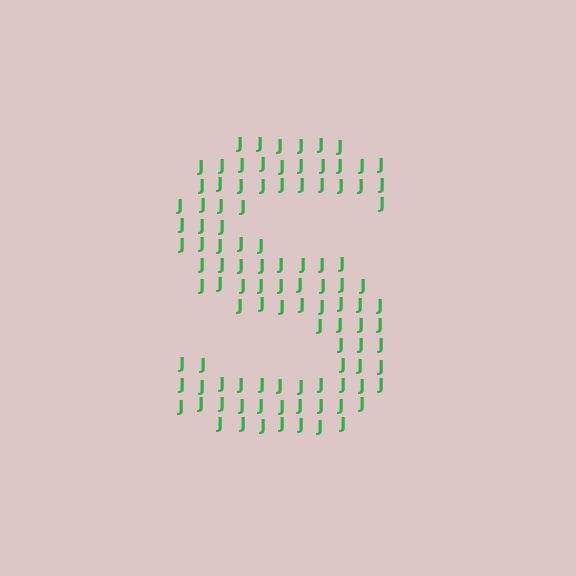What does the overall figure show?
The overall figure shows the letter S.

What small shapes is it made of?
It is made of small letter J's.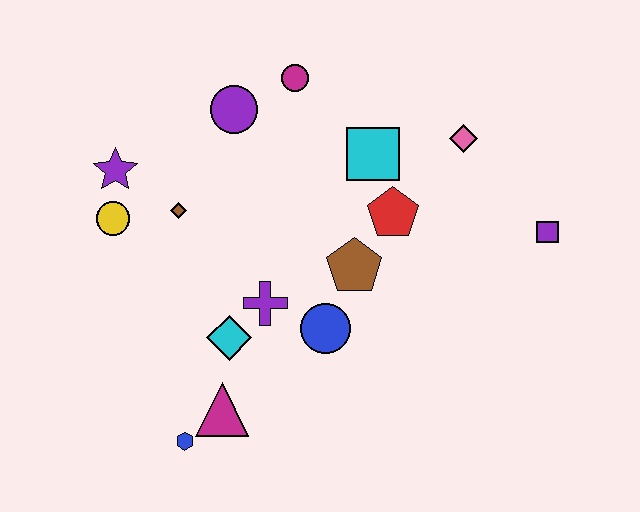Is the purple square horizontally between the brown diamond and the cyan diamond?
No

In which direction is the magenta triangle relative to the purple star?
The magenta triangle is below the purple star.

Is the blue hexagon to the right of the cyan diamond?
No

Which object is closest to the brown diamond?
The yellow circle is closest to the brown diamond.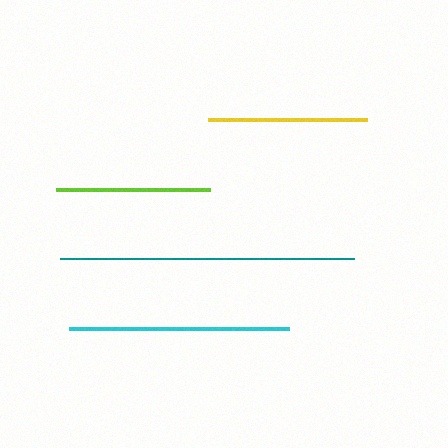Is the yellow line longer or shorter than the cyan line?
The cyan line is longer than the yellow line.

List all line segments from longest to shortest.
From longest to shortest: teal, cyan, yellow, lime.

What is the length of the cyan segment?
The cyan segment is approximately 220 pixels long.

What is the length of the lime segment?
The lime segment is approximately 154 pixels long.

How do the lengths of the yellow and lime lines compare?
The yellow and lime lines are approximately the same length.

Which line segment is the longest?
The teal line is the longest at approximately 294 pixels.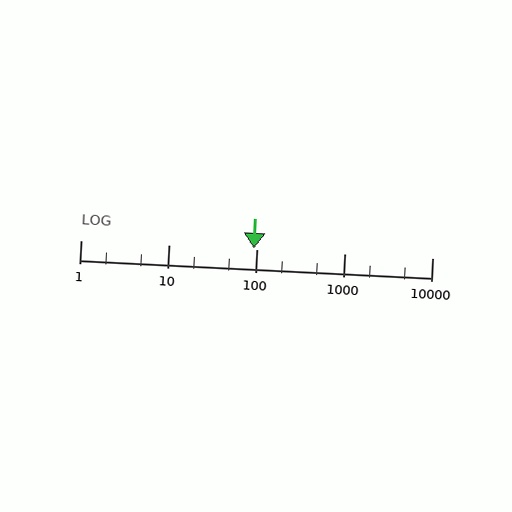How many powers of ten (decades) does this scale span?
The scale spans 4 decades, from 1 to 10000.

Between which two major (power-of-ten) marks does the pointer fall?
The pointer is between 10 and 100.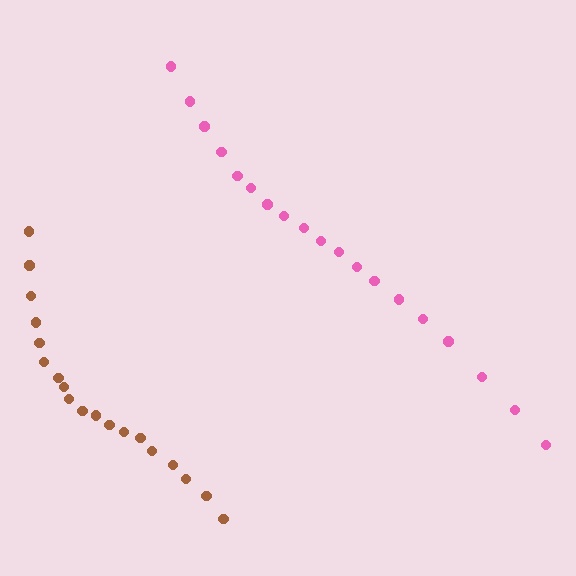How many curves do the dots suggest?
There are 2 distinct paths.